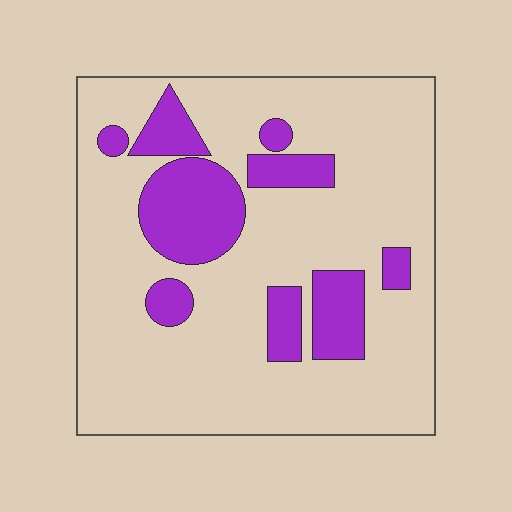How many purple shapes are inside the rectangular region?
9.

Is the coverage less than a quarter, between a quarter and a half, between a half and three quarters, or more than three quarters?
Less than a quarter.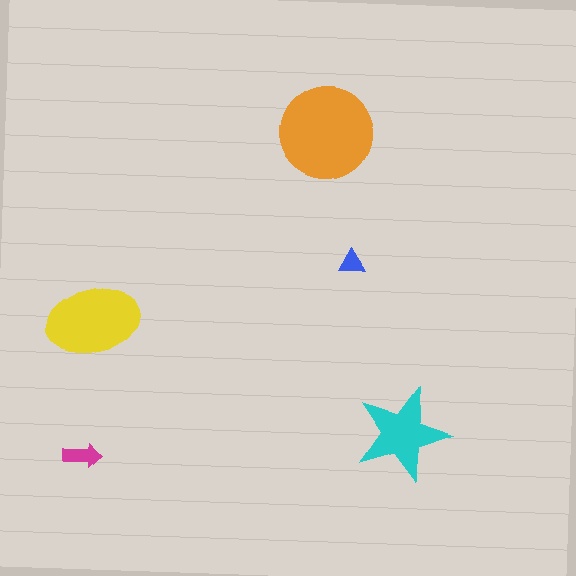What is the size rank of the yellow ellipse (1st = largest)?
2nd.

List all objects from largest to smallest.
The orange circle, the yellow ellipse, the cyan star, the magenta arrow, the blue triangle.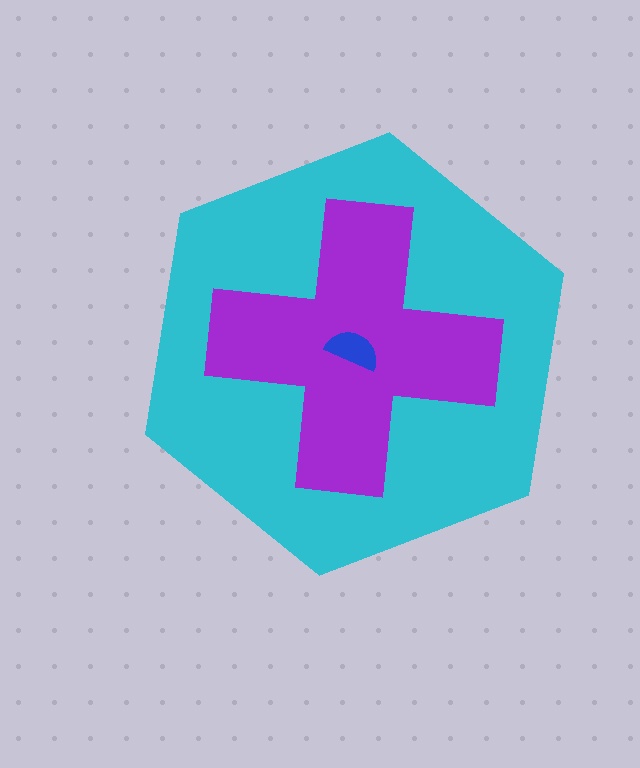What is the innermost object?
The blue semicircle.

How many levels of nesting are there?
3.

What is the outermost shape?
The cyan hexagon.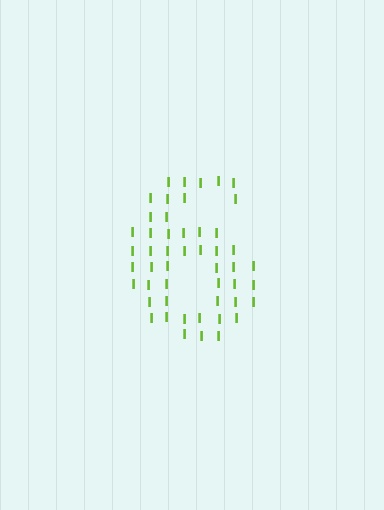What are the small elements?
The small elements are letter I's.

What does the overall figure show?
The overall figure shows the digit 6.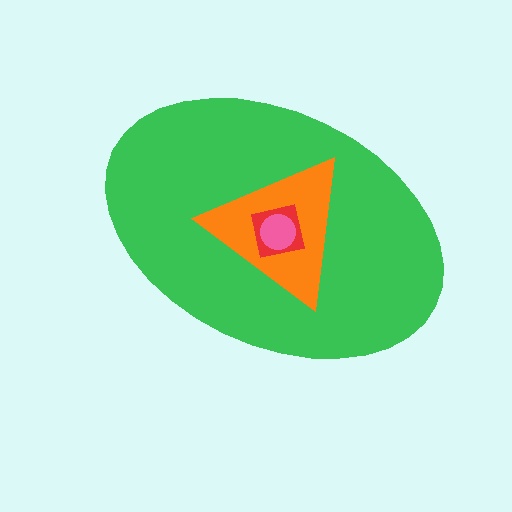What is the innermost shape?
The pink circle.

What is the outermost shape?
The green ellipse.